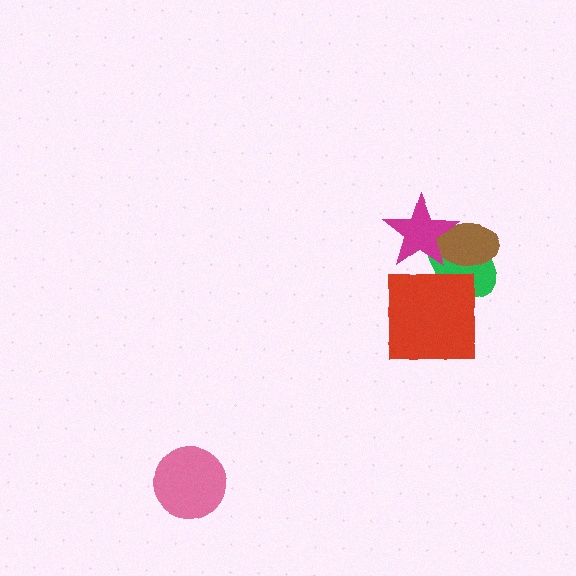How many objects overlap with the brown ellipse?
2 objects overlap with the brown ellipse.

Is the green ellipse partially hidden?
Yes, it is partially covered by another shape.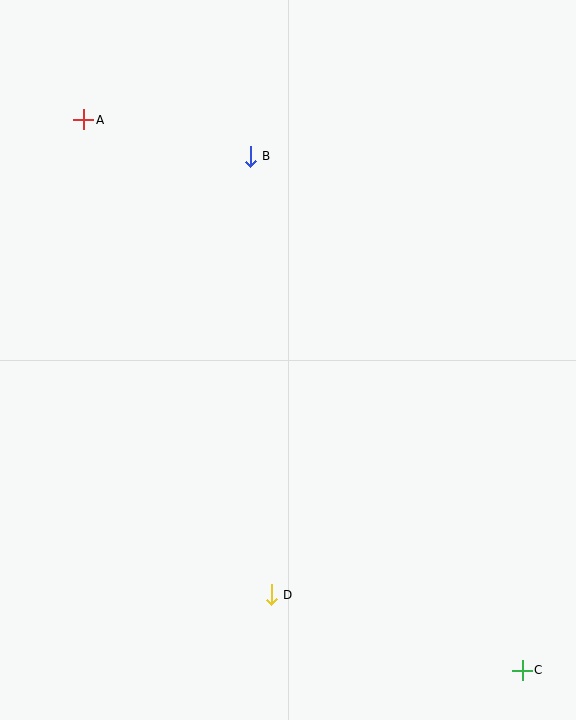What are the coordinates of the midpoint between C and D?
The midpoint between C and D is at (397, 633).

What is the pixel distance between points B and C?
The distance between B and C is 582 pixels.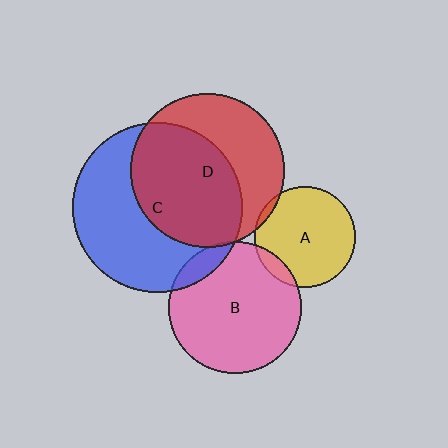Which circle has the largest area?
Circle C (blue).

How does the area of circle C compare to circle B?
Approximately 1.7 times.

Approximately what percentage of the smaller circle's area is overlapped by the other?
Approximately 10%.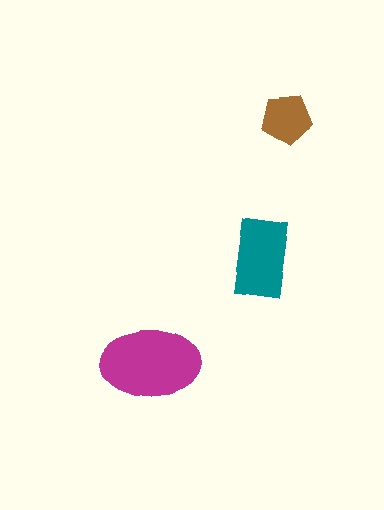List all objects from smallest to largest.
The brown pentagon, the teal rectangle, the magenta ellipse.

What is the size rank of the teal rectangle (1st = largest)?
2nd.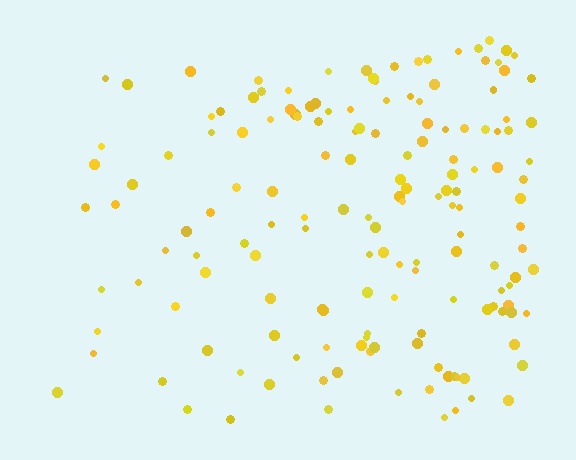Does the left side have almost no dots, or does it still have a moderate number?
Still a moderate number, just noticeably fewer than the right.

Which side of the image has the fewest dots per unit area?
The left.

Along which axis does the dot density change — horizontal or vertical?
Horizontal.